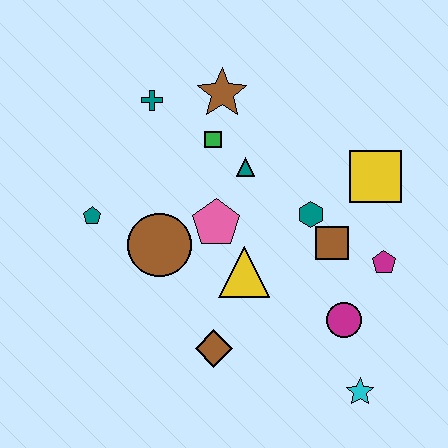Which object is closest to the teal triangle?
The green square is closest to the teal triangle.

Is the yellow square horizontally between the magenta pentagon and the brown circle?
Yes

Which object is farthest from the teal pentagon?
The cyan star is farthest from the teal pentagon.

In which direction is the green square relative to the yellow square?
The green square is to the left of the yellow square.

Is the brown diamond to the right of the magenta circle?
No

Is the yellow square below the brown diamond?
No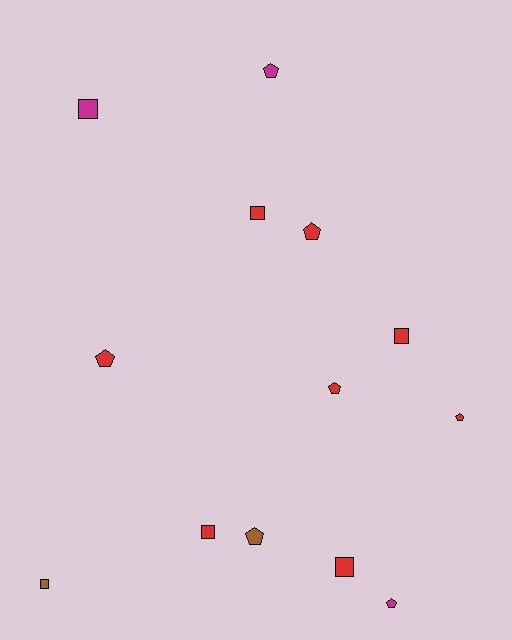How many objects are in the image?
There are 13 objects.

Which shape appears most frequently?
Pentagon, with 7 objects.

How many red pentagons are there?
There are 4 red pentagons.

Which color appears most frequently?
Red, with 8 objects.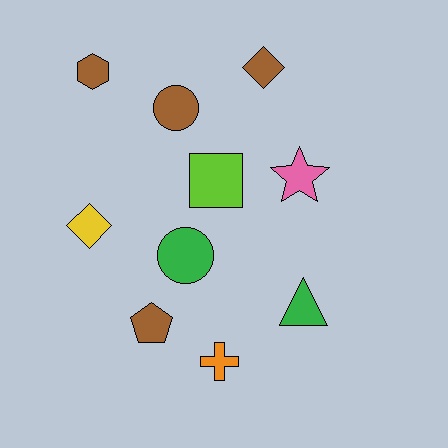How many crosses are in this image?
There is 1 cross.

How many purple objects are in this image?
There are no purple objects.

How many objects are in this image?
There are 10 objects.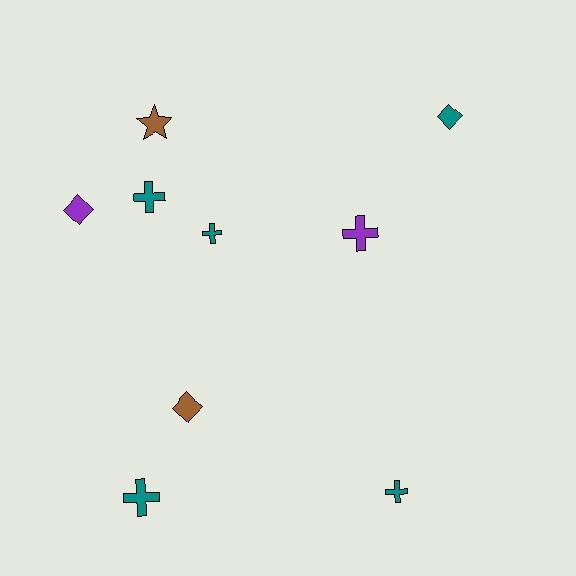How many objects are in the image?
There are 9 objects.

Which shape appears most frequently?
Cross, with 5 objects.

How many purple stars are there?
There are no purple stars.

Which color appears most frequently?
Teal, with 5 objects.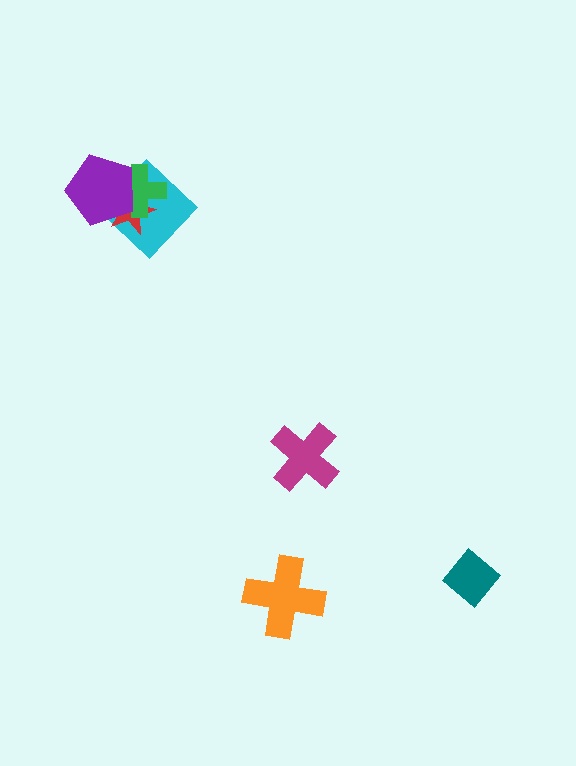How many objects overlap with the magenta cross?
0 objects overlap with the magenta cross.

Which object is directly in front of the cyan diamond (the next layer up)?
The red star is directly in front of the cyan diamond.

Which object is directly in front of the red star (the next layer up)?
The green cross is directly in front of the red star.